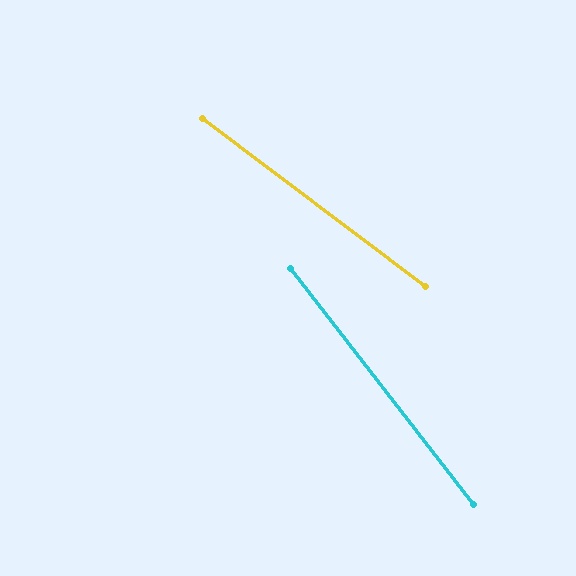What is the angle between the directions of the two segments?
Approximately 15 degrees.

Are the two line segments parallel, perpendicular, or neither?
Neither parallel nor perpendicular — they differ by about 15°.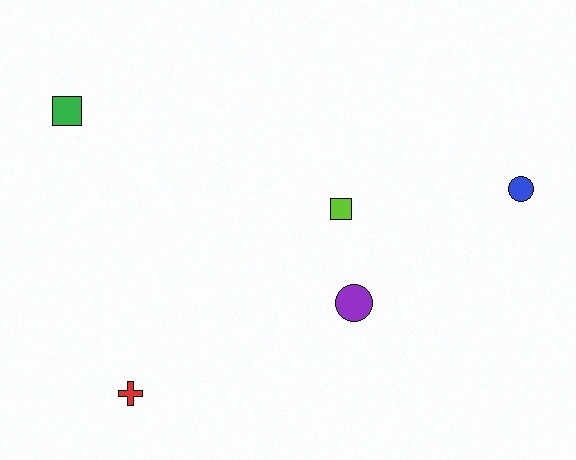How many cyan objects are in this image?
There are no cyan objects.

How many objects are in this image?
There are 5 objects.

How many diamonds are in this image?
There are no diamonds.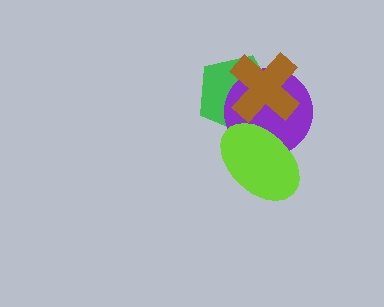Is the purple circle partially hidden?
Yes, it is partially covered by another shape.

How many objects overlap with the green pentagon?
3 objects overlap with the green pentagon.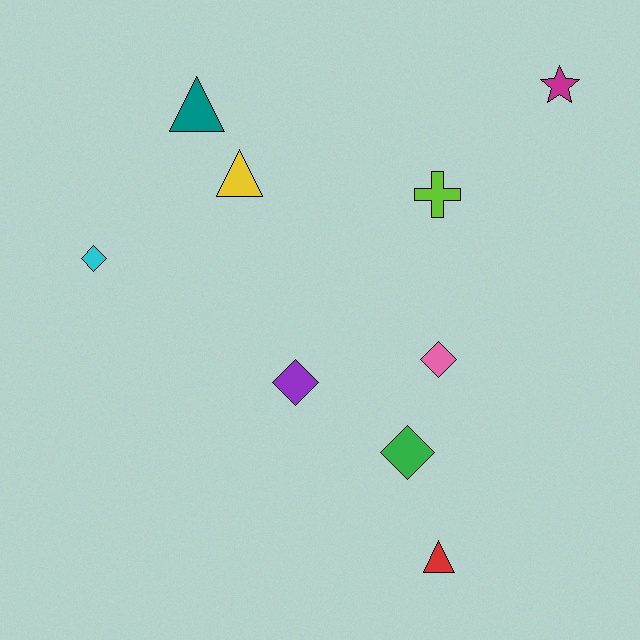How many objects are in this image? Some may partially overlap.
There are 9 objects.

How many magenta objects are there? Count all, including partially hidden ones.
There is 1 magenta object.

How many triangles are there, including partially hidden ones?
There are 3 triangles.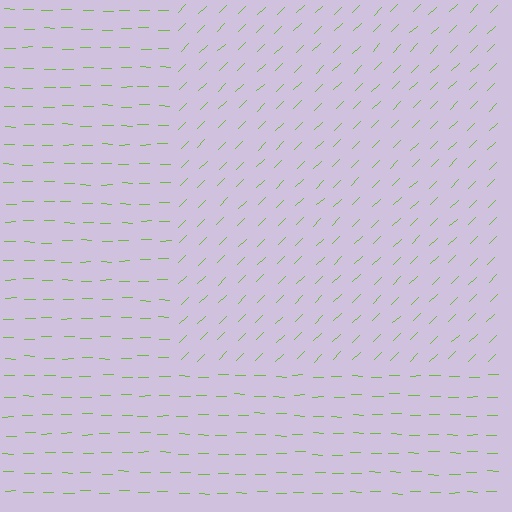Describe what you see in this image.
The image is filled with small lime line segments. A rectangle region in the image has lines oriented differently from the surrounding lines, creating a visible texture boundary.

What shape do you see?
I see a rectangle.